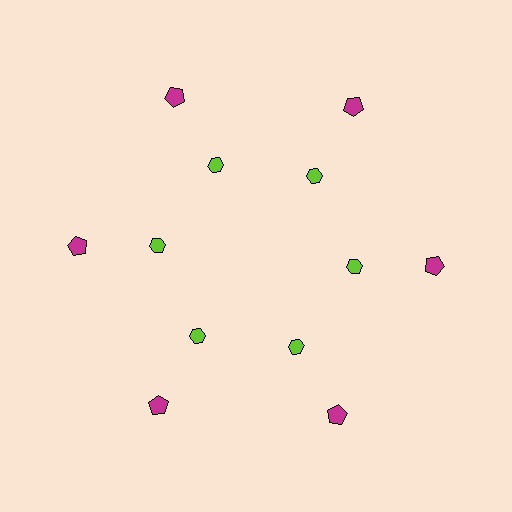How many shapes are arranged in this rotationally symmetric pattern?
There are 12 shapes, arranged in 6 groups of 2.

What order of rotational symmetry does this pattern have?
This pattern has 6-fold rotational symmetry.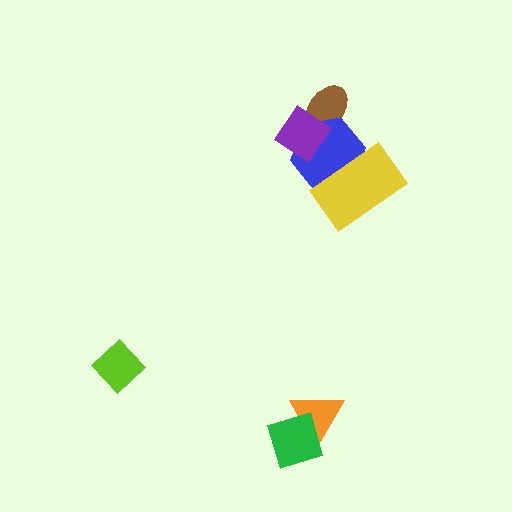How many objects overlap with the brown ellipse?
2 objects overlap with the brown ellipse.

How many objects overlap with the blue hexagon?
3 objects overlap with the blue hexagon.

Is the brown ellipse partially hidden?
Yes, it is partially covered by another shape.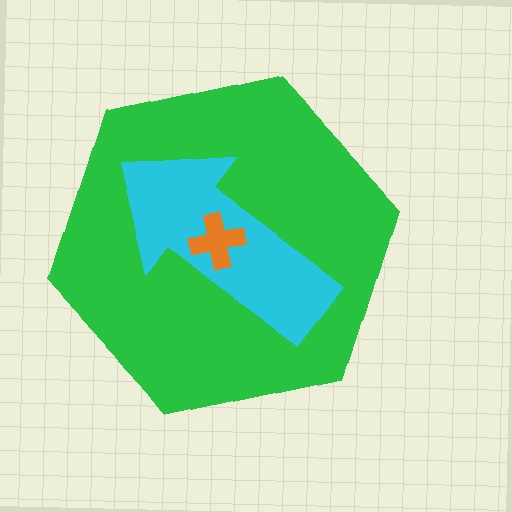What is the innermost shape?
The orange cross.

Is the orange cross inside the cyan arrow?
Yes.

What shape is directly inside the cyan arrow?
The orange cross.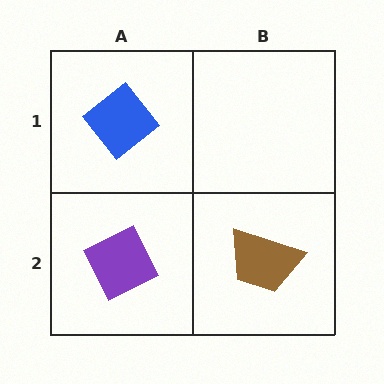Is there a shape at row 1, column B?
No, that cell is empty.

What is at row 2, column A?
A purple diamond.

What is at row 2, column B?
A brown trapezoid.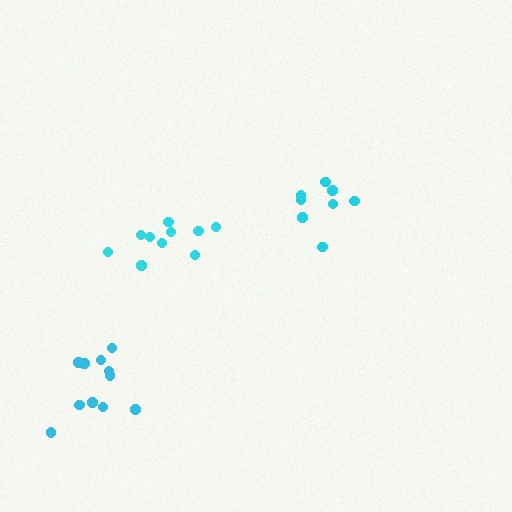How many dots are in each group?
Group 1: 8 dots, Group 2: 10 dots, Group 3: 11 dots (29 total).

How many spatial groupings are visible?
There are 3 spatial groupings.